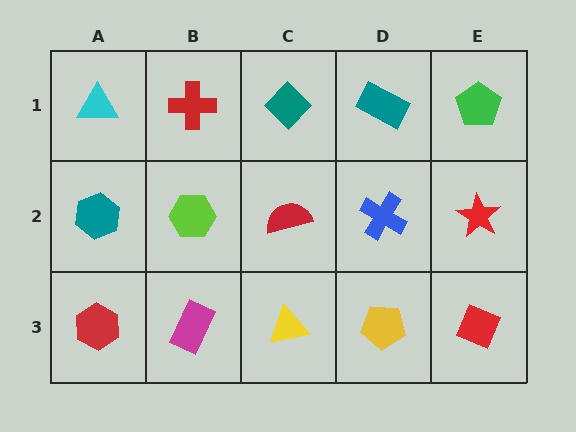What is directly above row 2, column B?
A red cross.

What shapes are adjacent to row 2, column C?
A teal diamond (row 1, column C), a yellow triangle (row 3, column C), a lime hexagon (row 2, column B), a blue cross (row 2, column D).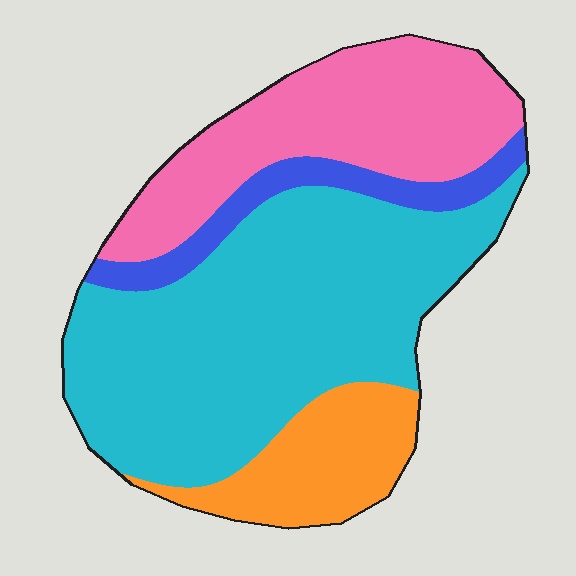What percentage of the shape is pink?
Pink takes up about one quarter (1/4) of the shape.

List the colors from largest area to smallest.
From largest to smallest: cyan, pink, orange, blue.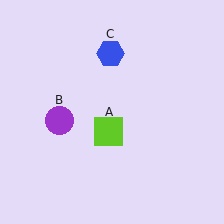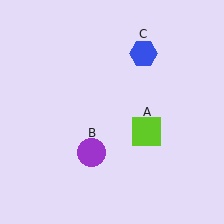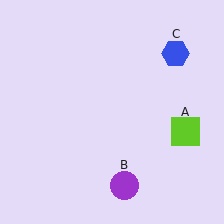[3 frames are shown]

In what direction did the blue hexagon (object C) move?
The blue hexagon (object C) moved right.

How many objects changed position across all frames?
3 objects changed position: lime square (object A), purple circle (object B), blue hexagon (object C).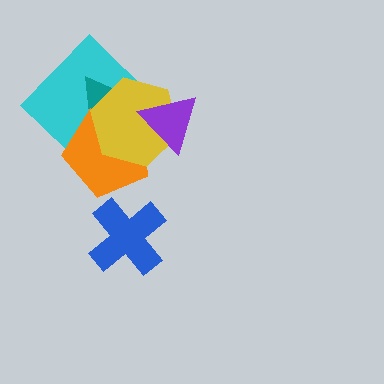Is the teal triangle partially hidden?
Yes, it is partially covered by another shape.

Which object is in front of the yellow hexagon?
The purple triangle is in front of the yellow hexagon.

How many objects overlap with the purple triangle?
2 objects overlap with the purple triangle.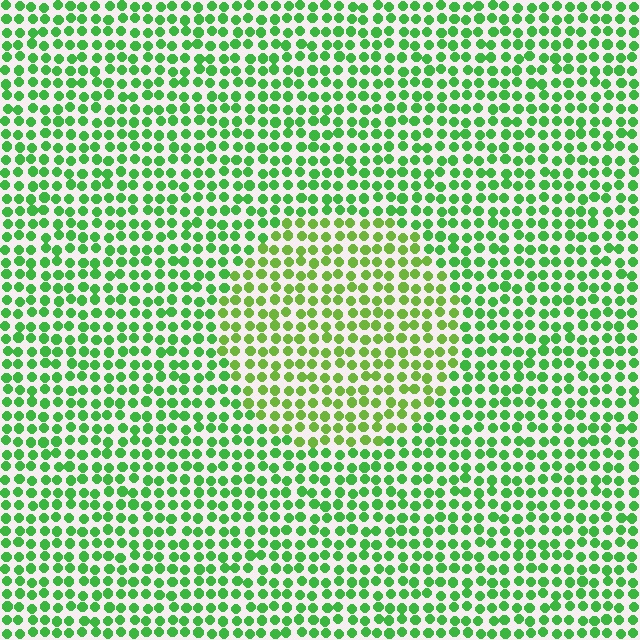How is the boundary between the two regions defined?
The boundary is defined purely by a slight shift in hue (about 27 degrees). Spacing, size, and orientation are identical on both sides.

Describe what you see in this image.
The image is filled with small green elements in a uniform arrangement. A circle-shaped region is visible where the elements are tinted to a slightly different hue, forming a subtle color boundary.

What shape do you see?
I see a circle.